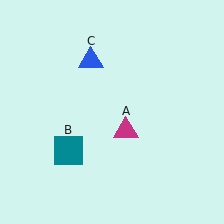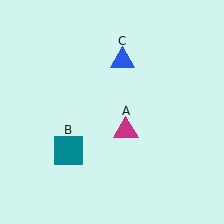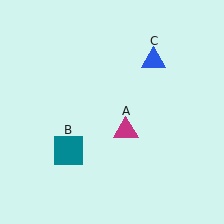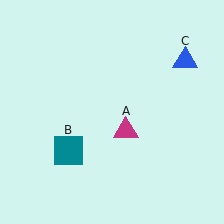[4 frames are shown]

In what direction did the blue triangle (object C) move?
The blue triangle (object C) moved right.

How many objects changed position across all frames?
1 object changed position: blue triangle (object C).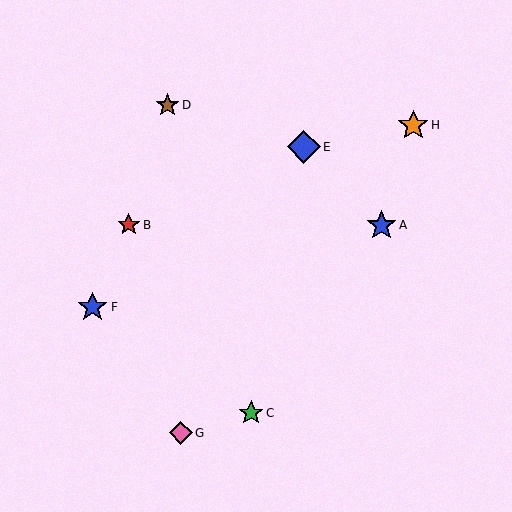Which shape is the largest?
The blue diamond (labeled E) is the largest.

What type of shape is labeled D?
Shape D is a brown star.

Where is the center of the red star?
The center of the red star is at (129, 225).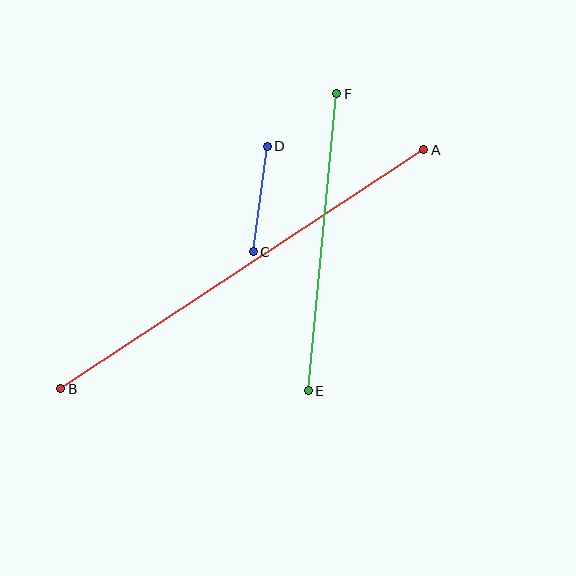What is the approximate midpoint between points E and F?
The midpoint is at approximately (323, 242) pixels.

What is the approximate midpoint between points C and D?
The midpoint is at approximately (260, 199) pixels.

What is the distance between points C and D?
The distance is approximately 106 pixels.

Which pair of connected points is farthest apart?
Points A and B are farthest apart.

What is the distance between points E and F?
The distance is approximately 298 pixels.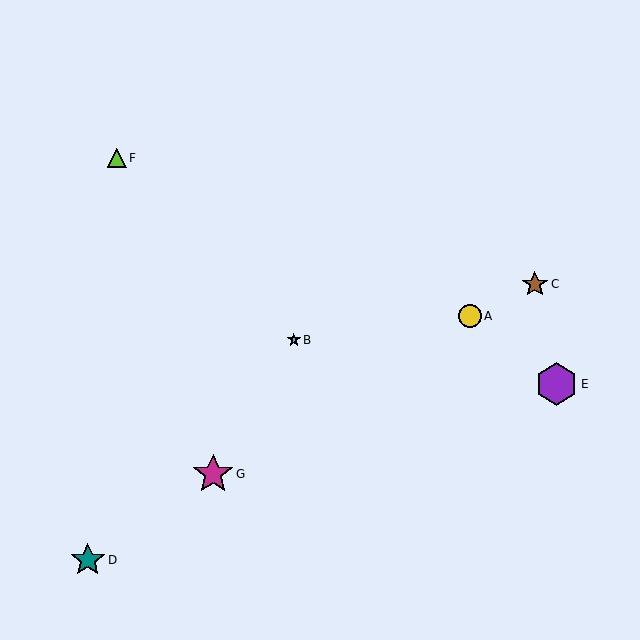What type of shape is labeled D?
Shape D is a teal star.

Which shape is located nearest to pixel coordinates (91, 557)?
The teal star (labeled D) at (88, 560) is nearest to that location.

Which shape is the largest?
The purple hexagon (labeled E) is the largest.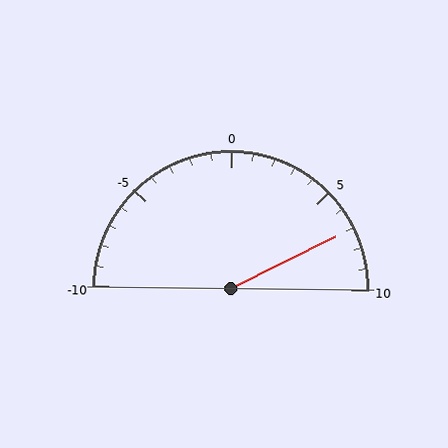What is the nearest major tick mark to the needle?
The nearest major tick mark is 5.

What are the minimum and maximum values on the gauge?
The gauge ranges from -10 to 10.